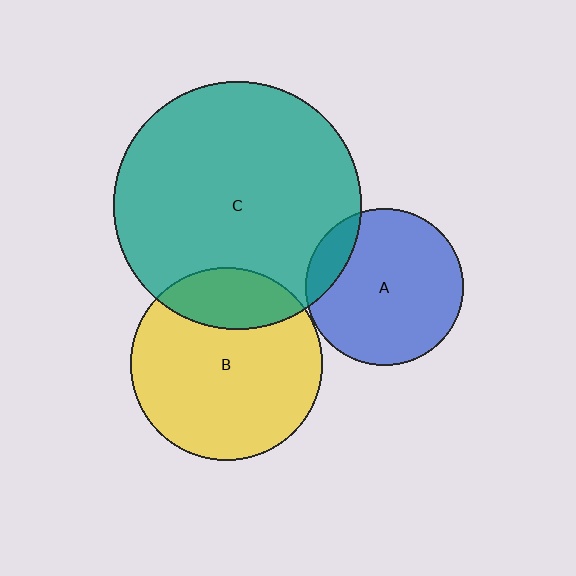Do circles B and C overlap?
Yes.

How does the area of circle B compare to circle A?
Approximately 1.5 times.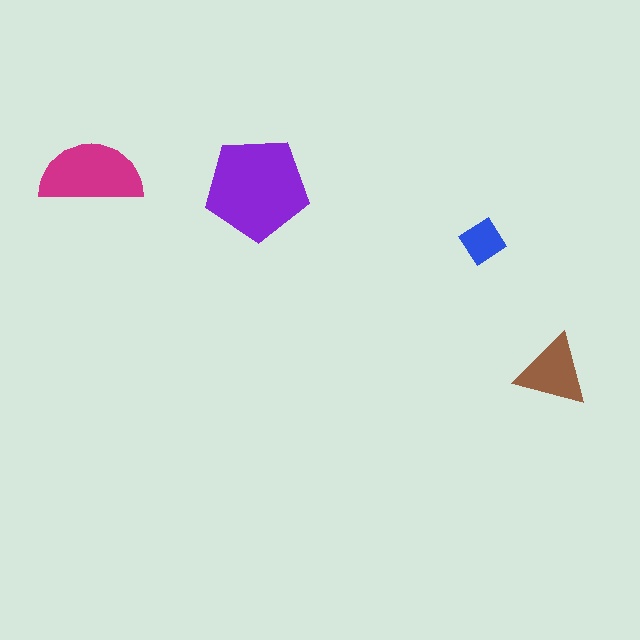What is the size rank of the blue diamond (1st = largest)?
4th.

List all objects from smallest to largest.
The blue diamond, the brown triangle, the magenta semicircle, the purple pentagon.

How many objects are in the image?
There are 4 objects in the image.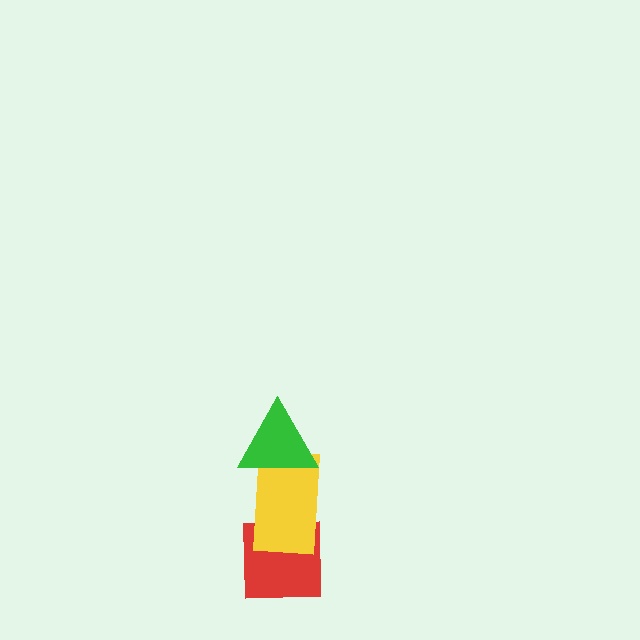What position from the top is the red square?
The red square is 3rd from the top.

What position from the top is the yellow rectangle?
The yellow rectangle is 2nd from the top.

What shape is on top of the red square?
The yellow rectangle is on top of the red square.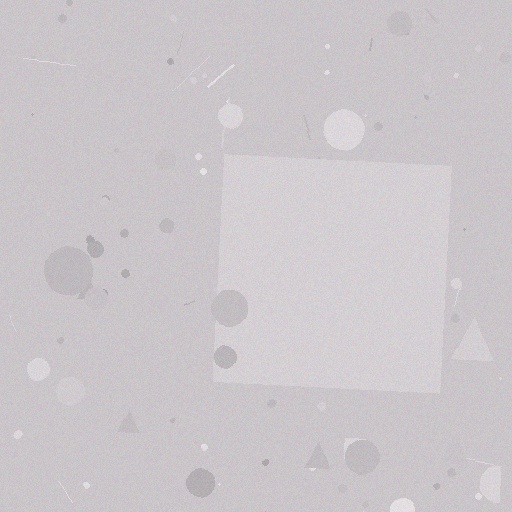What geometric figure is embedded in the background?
A square is embedded in the background.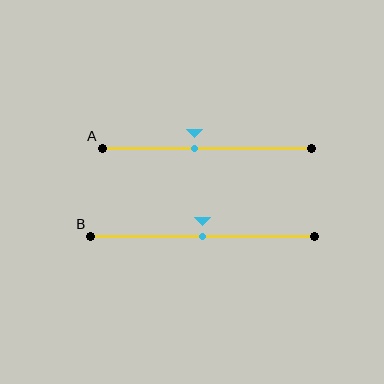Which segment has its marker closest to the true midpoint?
Segment B has its marker closest to the true midpoint.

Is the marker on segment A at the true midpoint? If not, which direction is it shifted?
No, the marker on segment A is shifted to the left by about 6% of the segment length.